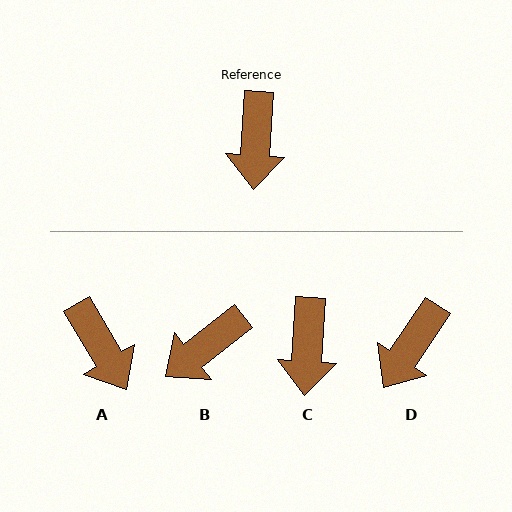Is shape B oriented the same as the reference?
No, it is off by about 49 degrees.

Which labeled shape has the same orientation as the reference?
C.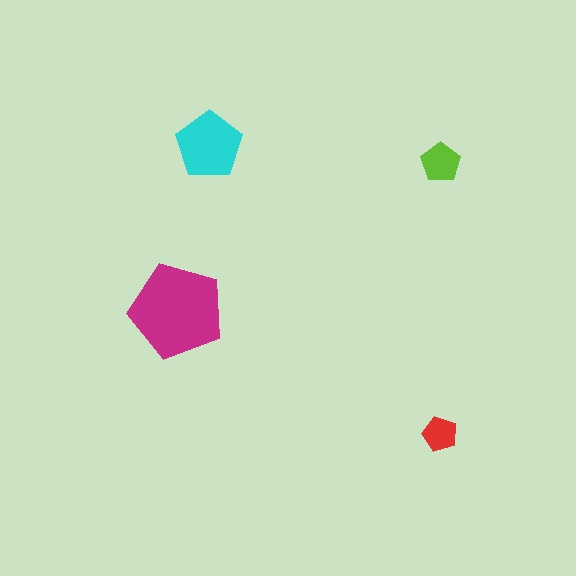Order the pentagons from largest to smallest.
the magenta one, the cyan one, the lime one, the red one.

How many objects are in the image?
There are 4 objects in the image.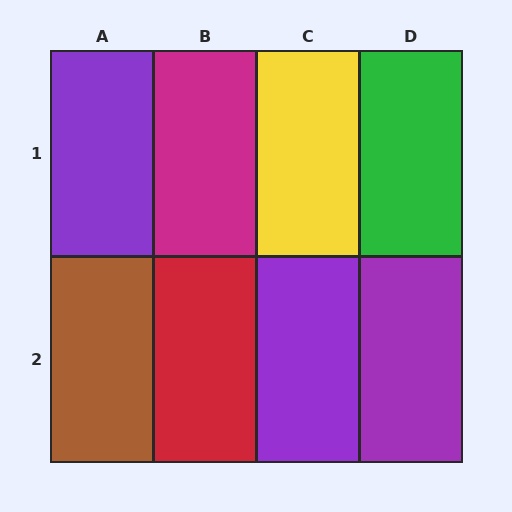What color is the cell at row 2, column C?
Purple.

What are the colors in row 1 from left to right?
Purple, magenta, yellow, green.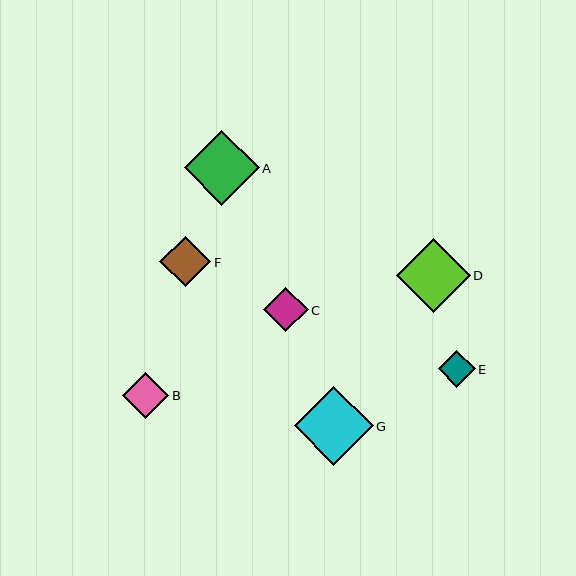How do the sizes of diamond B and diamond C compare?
Diamond B and diamond C are approximately the same size.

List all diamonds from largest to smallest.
From largest to smallest: G, A, D, F, B, C, E.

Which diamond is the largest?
Diamond G is the largest with a size of approximately 79 pixels.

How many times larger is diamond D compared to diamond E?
Diamond D is approximately 2.0 times the size of diamond E.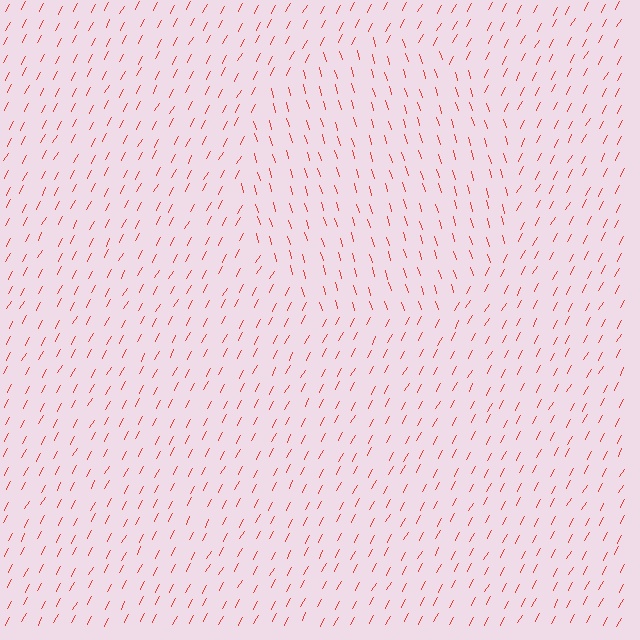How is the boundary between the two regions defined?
The boundary is defined purely by a change in line orientation (approximately 45 degrees difference). All lines are the same color and thickness.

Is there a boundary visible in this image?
Yes, there is a texture boundary formed by a change in line orientation.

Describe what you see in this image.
The image is filled with small red line segments. A circle region in the image has lines oriented differently from the surrounding lines, creating a visible texture boundary.